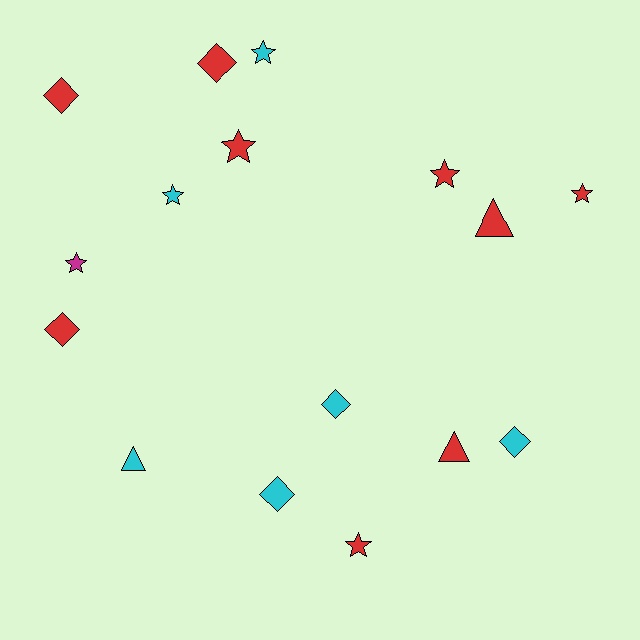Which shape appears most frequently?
Star, with 7 objects.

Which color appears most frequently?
Red, with 9 objects.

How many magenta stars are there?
There is 1 magenta star.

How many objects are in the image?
There are 16 objects.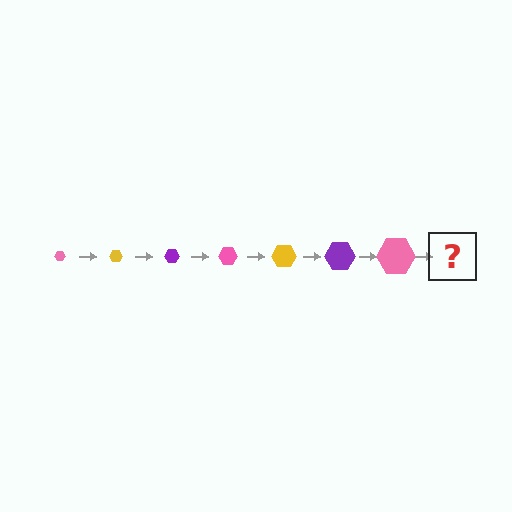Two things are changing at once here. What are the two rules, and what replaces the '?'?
The two rules are that the hexagon grows larger each step and the color cycles through pink, yellow, and purple. The '?' should be a yellow hexagon, larger than the previous one.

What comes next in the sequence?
The next element should be a yellow hexagon, larger than the previous one.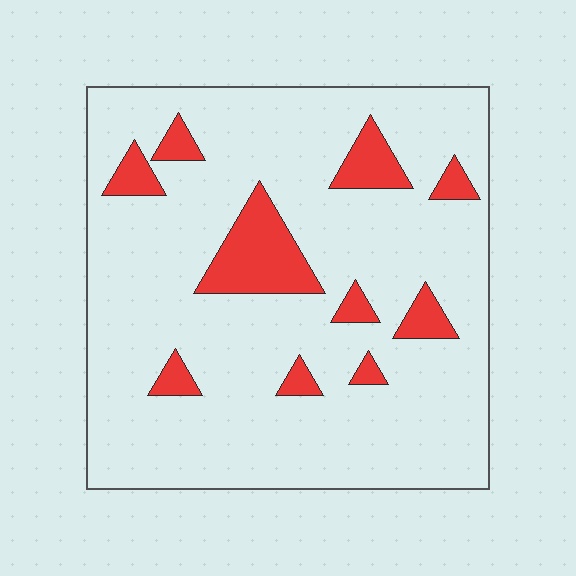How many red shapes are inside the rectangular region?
10.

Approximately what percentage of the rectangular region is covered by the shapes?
Approximately 15%.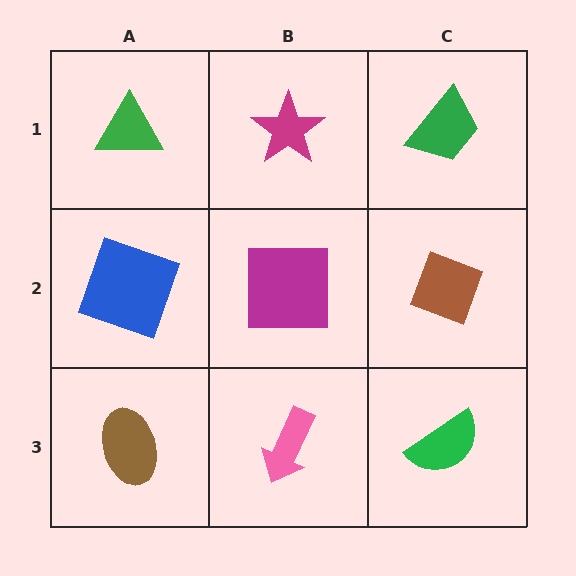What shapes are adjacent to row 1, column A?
A blue square (row 2, column A), a magenta star (row 1, column B).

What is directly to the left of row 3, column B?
A brown ellipse.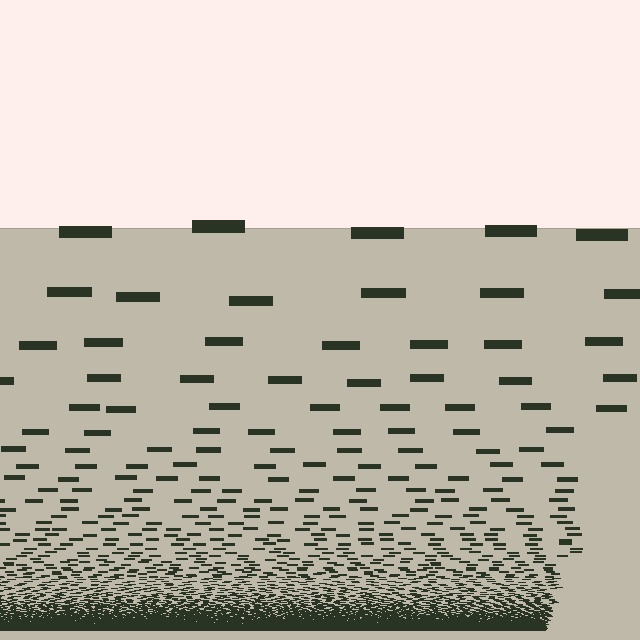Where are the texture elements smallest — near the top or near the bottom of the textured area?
Near the bottom.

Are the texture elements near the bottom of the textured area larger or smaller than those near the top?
Smaller. The gradient is inverted — elements near the bottom are smaller and denser.